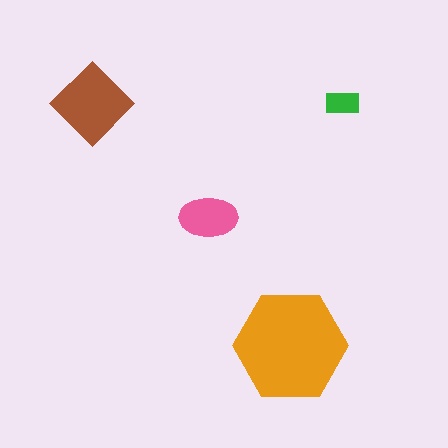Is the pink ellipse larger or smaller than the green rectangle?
Larger.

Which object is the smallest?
The green rectangle.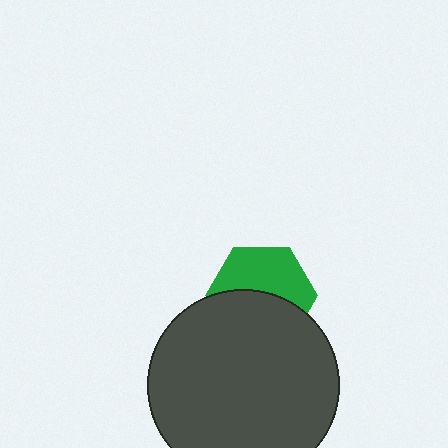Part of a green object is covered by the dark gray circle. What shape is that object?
It is a hexagon.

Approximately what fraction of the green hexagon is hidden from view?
Roughly 51% of the green hexagon is hidden behind the dark gray circle.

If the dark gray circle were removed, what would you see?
You would see the complete green hexagon.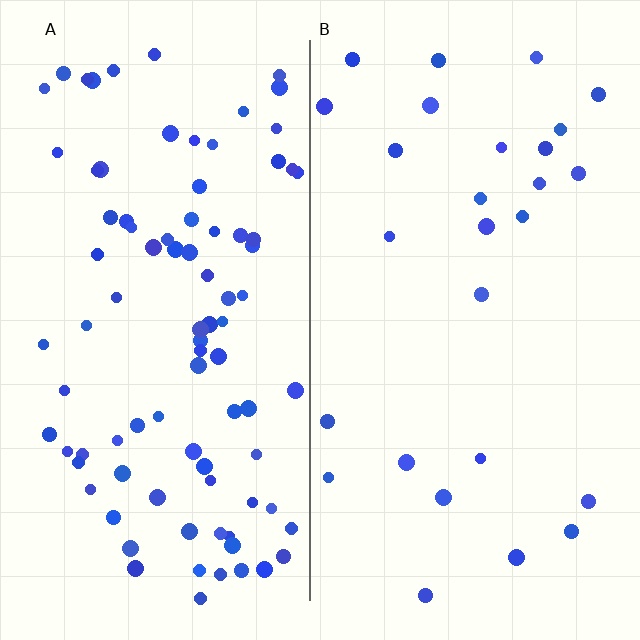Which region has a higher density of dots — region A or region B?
A (the left).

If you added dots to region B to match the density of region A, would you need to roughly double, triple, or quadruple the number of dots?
Approximately triple.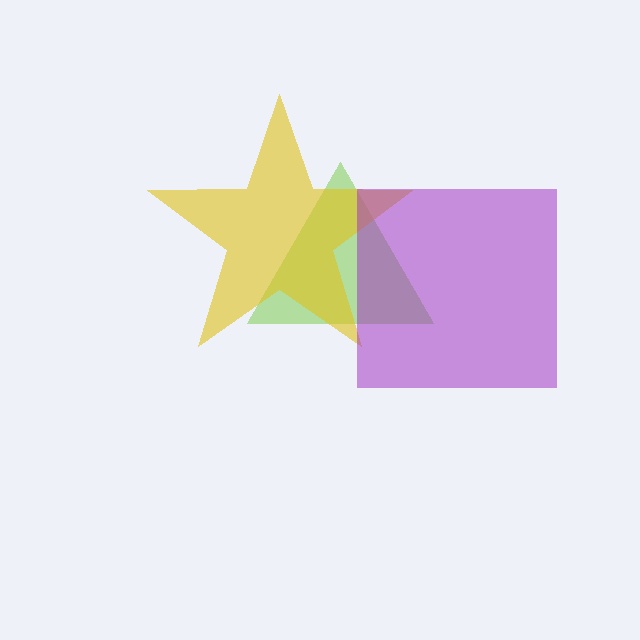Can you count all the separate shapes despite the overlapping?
Yes, there are 3 separate shapes.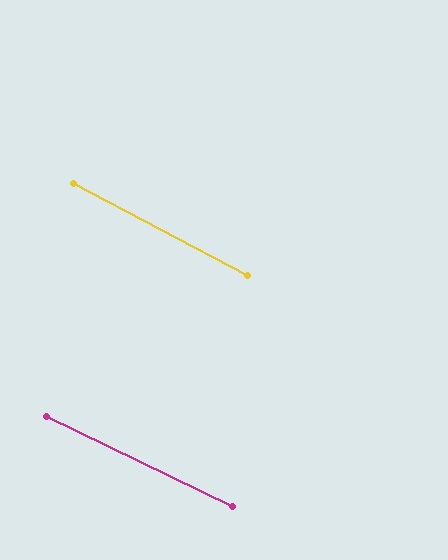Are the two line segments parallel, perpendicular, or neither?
Parallel — their directions differ by only 1.9°.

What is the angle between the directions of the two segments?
Approximately 2 degrees.